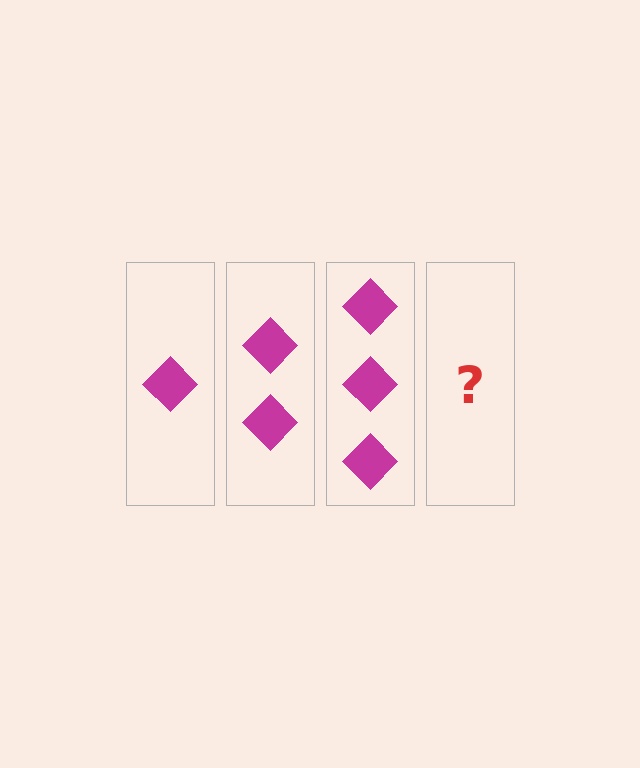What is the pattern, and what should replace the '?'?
The pattern is that each step adds one more diamond. The '?' should be 4 diamonds.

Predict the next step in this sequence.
The next step is 4 diamonds.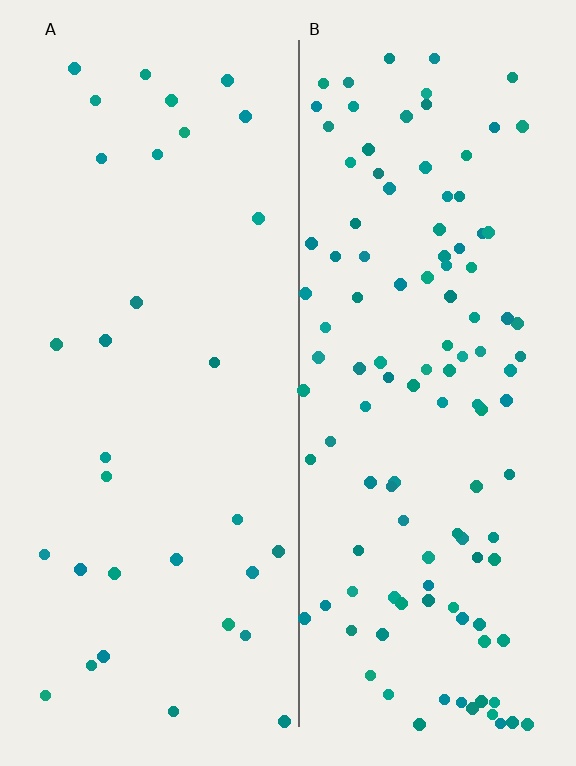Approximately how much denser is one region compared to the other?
Approximately 3.6× — region B over region A.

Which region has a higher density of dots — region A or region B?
B (the right).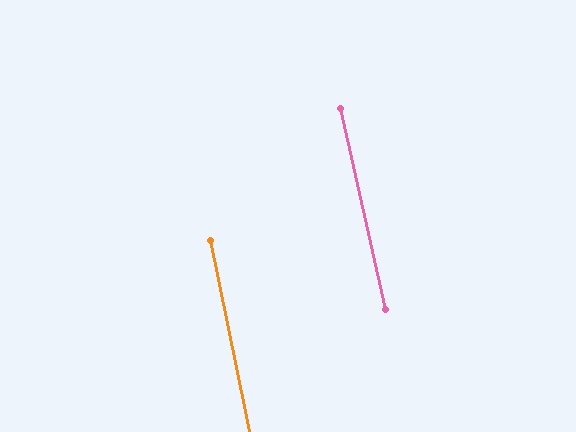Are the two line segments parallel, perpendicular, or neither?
Parallel — their directions differ by only 1.1°.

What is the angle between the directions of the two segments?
Approximately 1 degree.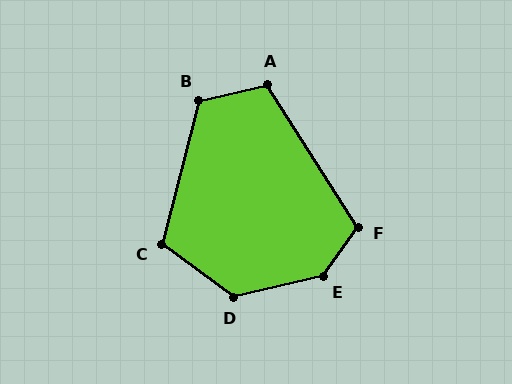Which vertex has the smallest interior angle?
A, at approximately 109 degrees.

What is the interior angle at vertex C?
Approximately 112 degrees (obtuse).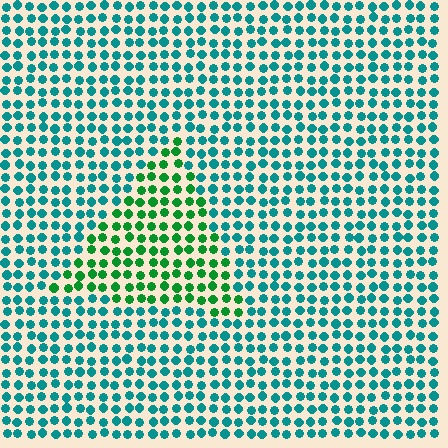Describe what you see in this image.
The image is filled with small teal elements in a uniform arrangement. A triangle-shaped region is visible where the elements are tinted to a slightly different hue, forming a subtle color boundary.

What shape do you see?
I see a triangle.